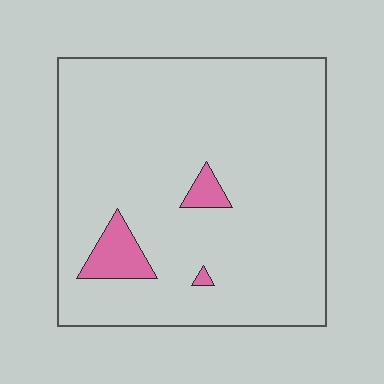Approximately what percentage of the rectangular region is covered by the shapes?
Approximately 5%.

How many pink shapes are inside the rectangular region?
3.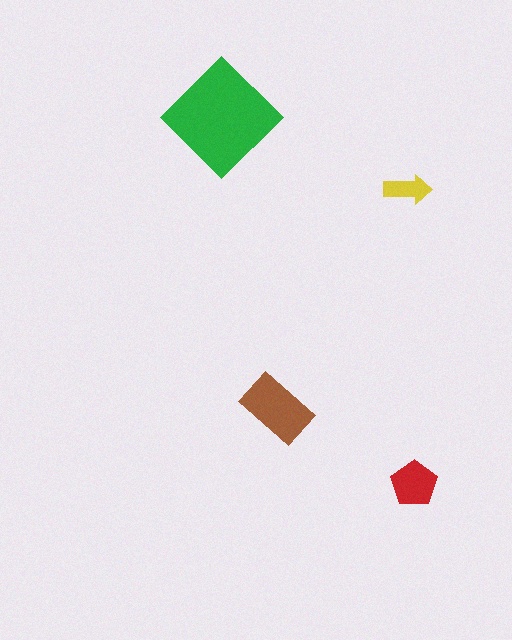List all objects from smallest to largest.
The yellow arrow, the red pentagon, the brown rectangle, the green diamond.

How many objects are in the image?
There are 4 objects in the image.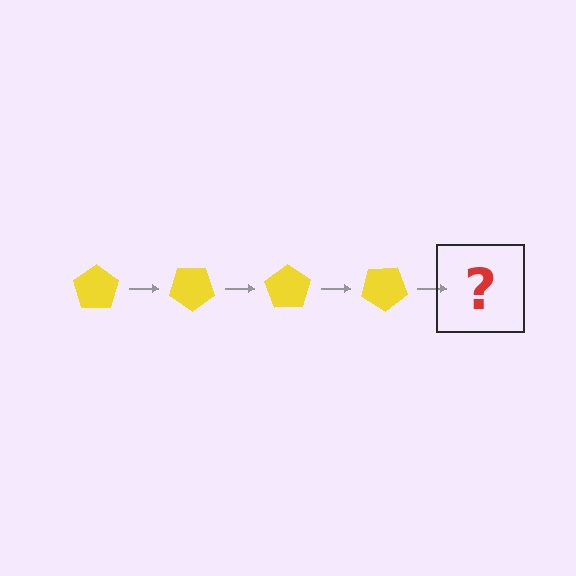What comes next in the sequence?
The next element should be a yellow pentagon rotated 140 degrees.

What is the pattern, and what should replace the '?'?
The pattern is that the pentagon rotates 35 degrees each step. The '?' should be a yellow pentagon rotated 140 degrees.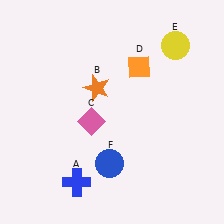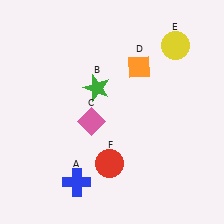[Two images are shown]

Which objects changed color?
B changed from orange to green. F changed from blue to red.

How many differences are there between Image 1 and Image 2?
There are 2 differences between the two images.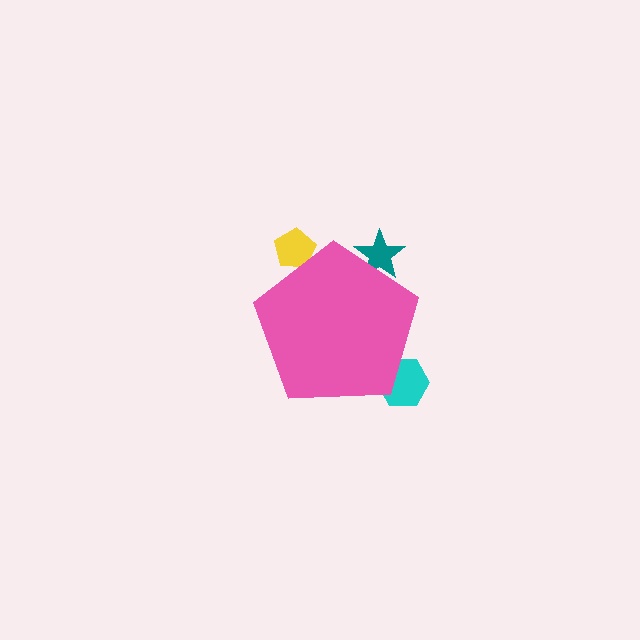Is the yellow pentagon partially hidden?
Yes, the yellow pentagon is partially hidden behind the pink pentagon.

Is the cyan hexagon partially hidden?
Yes, the cyan hexagon is partially hidden behind the pink pentagon.